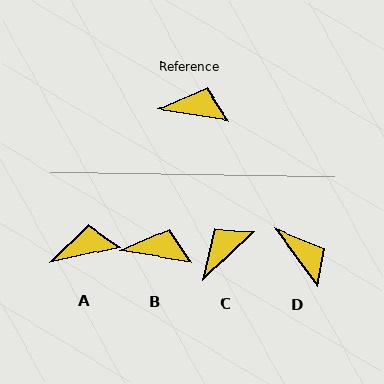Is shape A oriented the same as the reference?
No, it is off by about 21 degrees.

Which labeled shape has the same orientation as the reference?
B.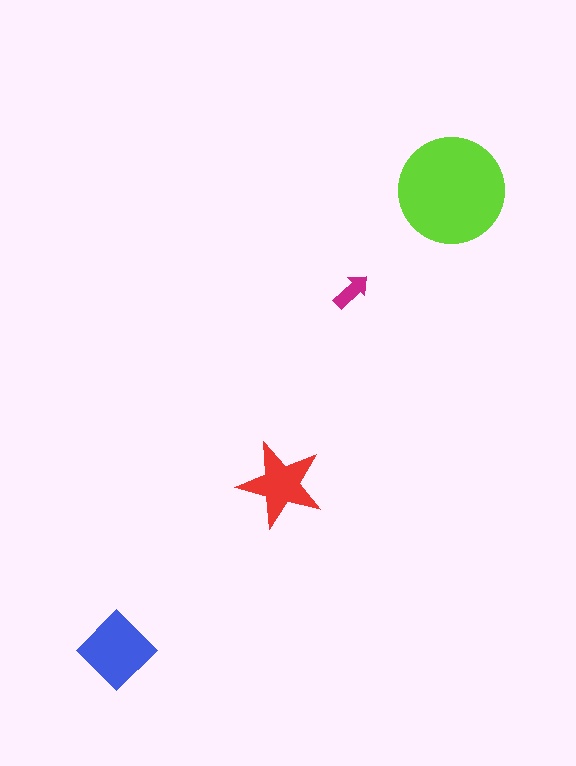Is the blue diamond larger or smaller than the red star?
Larger.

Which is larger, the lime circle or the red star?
The lime circle.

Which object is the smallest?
The magenta arrow.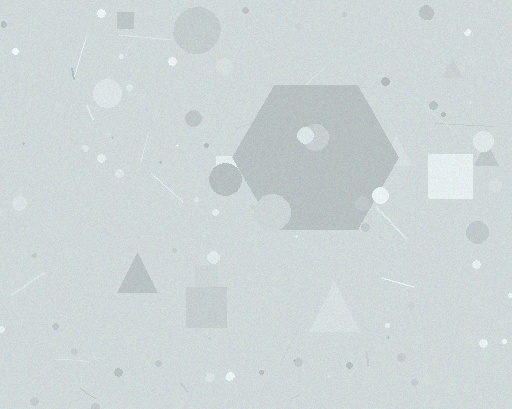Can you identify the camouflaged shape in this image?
The camouflaged shape is a hexagon.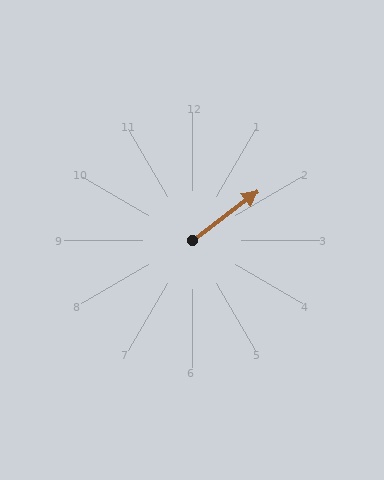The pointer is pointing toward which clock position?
Roughly 2 o'clock.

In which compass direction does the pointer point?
Northeast.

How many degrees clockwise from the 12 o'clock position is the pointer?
Approximately 53 degrees.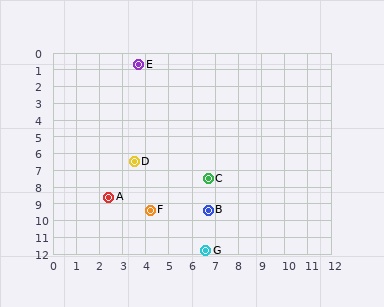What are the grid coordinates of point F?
Point F is at approximately (4.2, 9.4).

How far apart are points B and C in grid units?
Points B and C are about 1.9 grid units apart.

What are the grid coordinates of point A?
Point A is at approximately (2.4, 8.6).